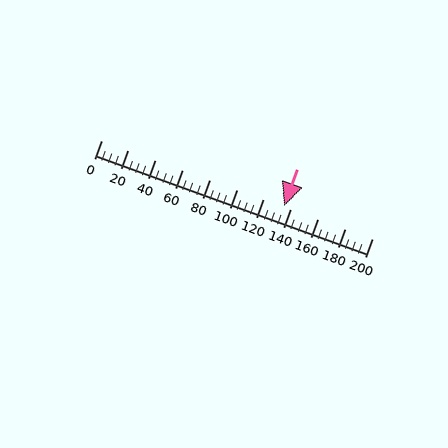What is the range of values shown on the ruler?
The ruler shows values from 0 to 200.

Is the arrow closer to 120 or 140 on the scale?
The arrow is closer to 140.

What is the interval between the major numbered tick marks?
The major tick marks are spaced 20 units apart.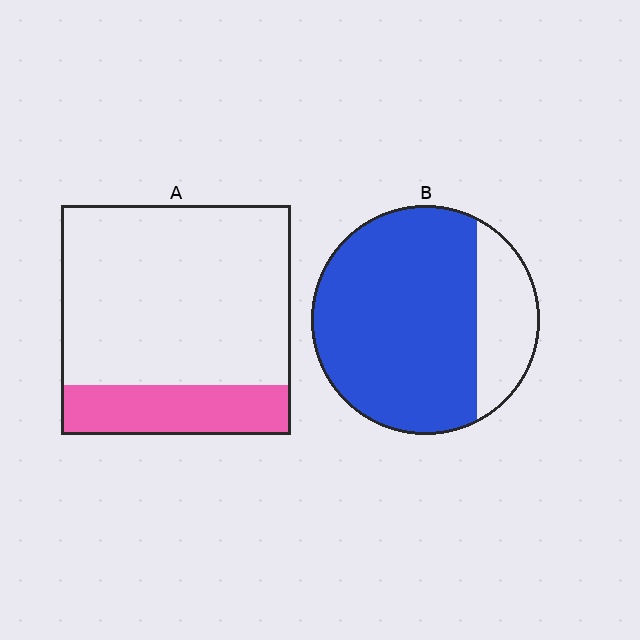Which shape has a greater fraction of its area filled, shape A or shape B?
Shape B.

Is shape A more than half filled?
No.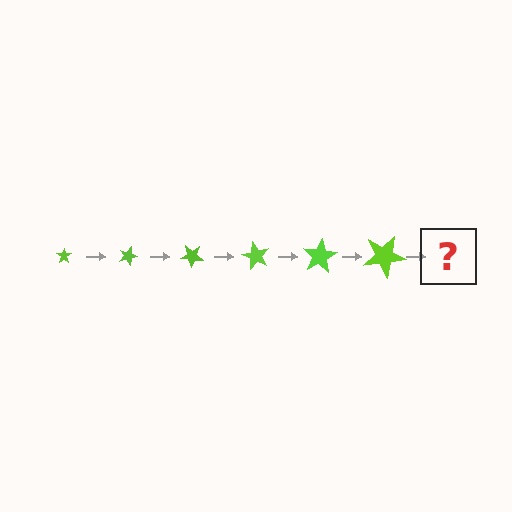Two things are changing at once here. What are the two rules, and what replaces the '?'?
The two rules are that the star grows larger each step and it rotates 20 degrees each step. The '?' should be a star, larger than the previous one and rotated 120 degrees from the start.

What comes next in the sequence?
The next element should be a star, larger than the previous one and rotated 120 degrees from the start.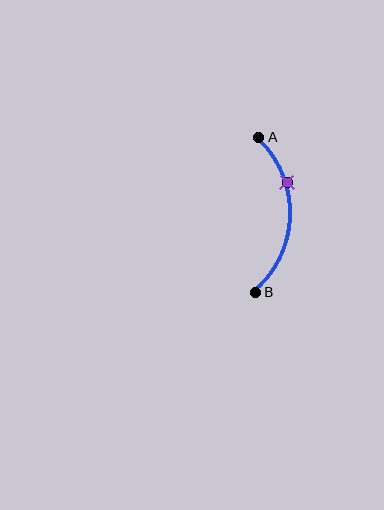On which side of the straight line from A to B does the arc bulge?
The arc bulges to the right of the straight line connecting A and B.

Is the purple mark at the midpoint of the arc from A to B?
No. The purple mark lies on the arc but is closer to endpoint A. The arc midpoint would be at the point on the curve equidistant along the arc from both A and B.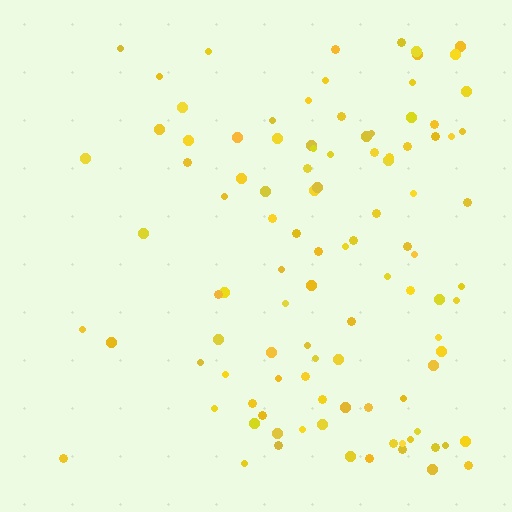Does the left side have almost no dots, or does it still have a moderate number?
Still a moderate number, just noticeably fewer than the right.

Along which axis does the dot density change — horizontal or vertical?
Horizontal.